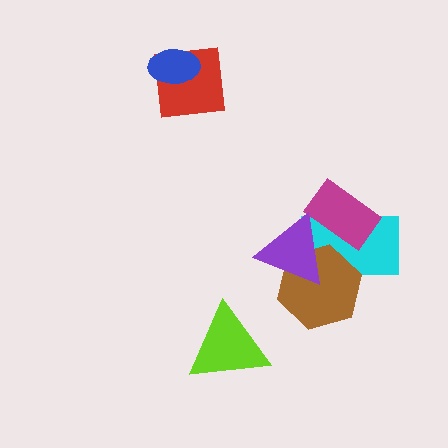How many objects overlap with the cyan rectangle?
3 objects overlap with the cyan rectangle.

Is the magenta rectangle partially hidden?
Yes, it is partially covered by another shape.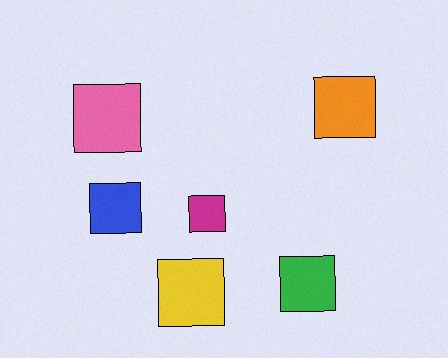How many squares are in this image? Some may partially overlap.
There are 6 squares.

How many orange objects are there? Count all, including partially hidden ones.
There is 1 orange object.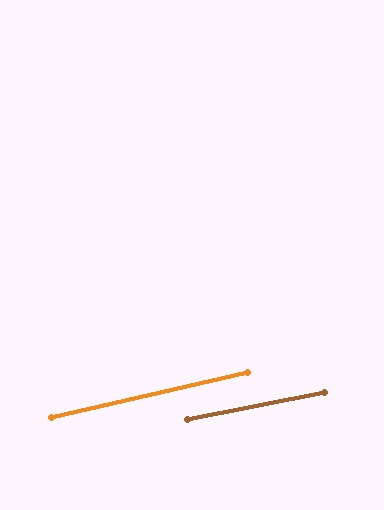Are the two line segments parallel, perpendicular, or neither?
Parallel — their directions differ by only 1.7°.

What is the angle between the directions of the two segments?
Approximately 2 degrees.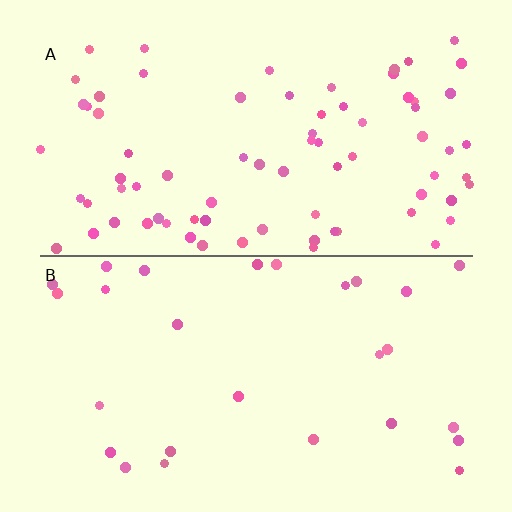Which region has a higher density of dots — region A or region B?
A (the top).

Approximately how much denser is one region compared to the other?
Approximately 2.8× — region A over region B.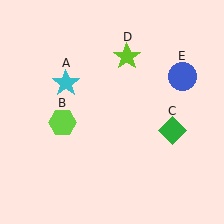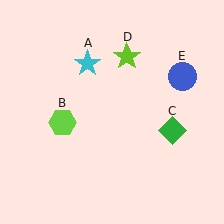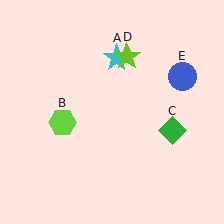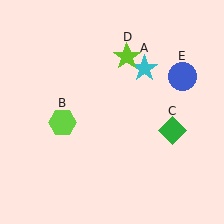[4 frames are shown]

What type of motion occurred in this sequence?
The cyan star (object A) rotated clockwise around the center of the scene.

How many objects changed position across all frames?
1 object changed position: cyan star (object A).